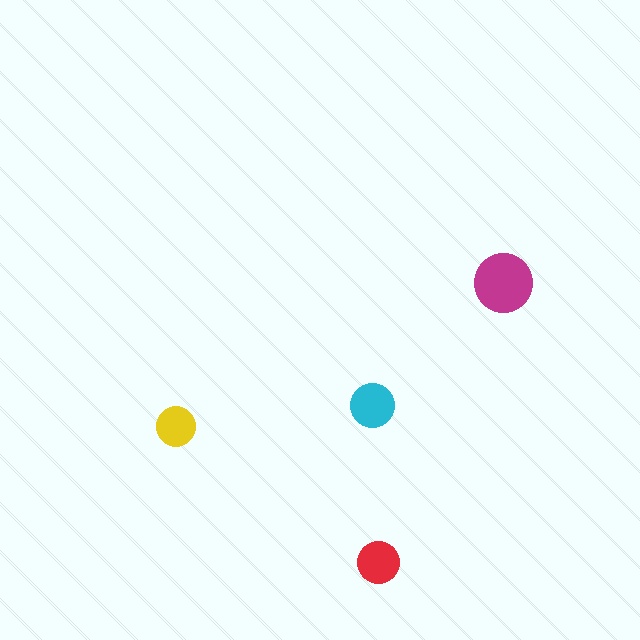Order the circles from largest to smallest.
the magenta one, the cyan one, the red one, the yellow one.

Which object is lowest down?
The red circle is bottommost.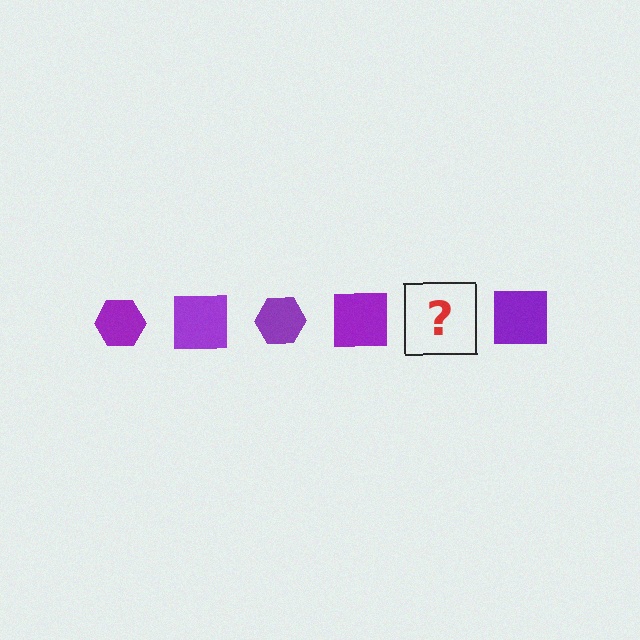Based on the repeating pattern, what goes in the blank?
The blank should be a purple hexagon.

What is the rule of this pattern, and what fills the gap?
The rule is that the pattern cycles through hexagon, square shapes in purple. The gap should be filled with a purple hexagon.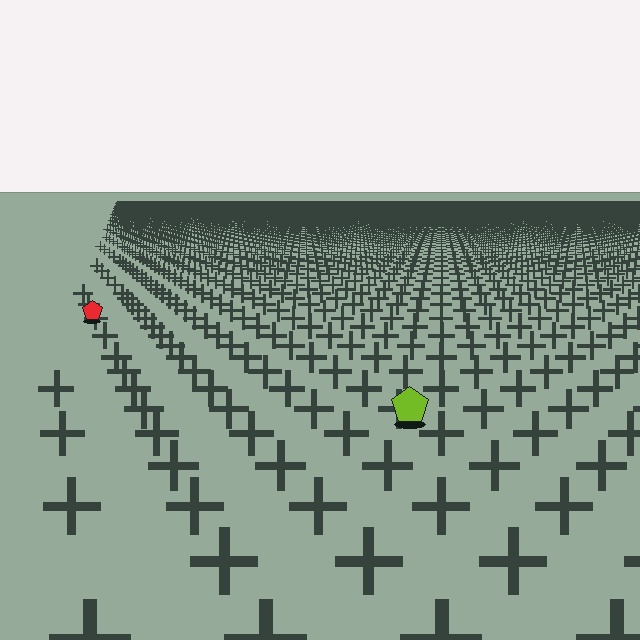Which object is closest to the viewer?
The lime pentagon is closest. The texture marks near it are larger and more spread out.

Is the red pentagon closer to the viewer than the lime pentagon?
No. The lime pentagon is closer — you can tell from the texture gradient: the ground texture is coarser near it.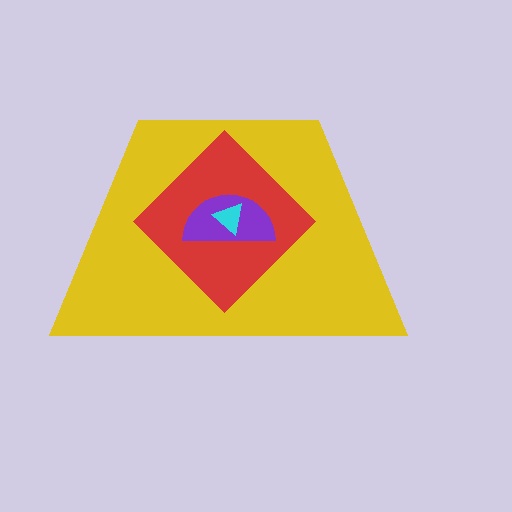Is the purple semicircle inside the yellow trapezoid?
Yes.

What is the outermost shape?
The yellow trapezoid.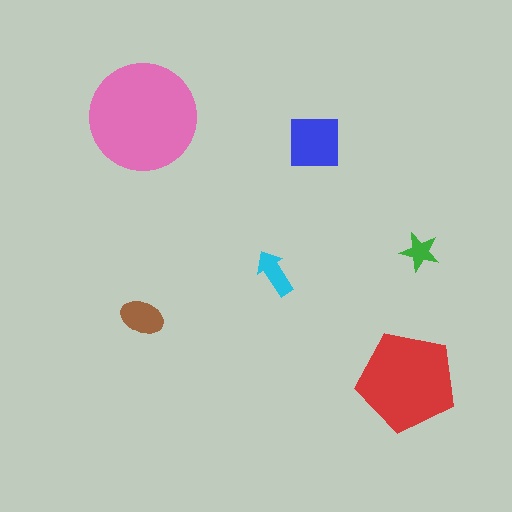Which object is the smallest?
The green star.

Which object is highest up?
The pink circle is topmost.